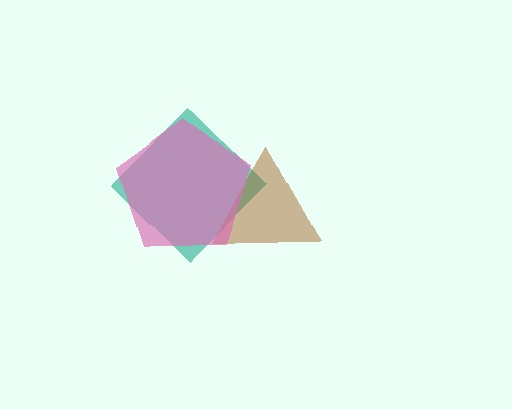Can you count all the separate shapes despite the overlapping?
Yes, there are 3 separate shapes.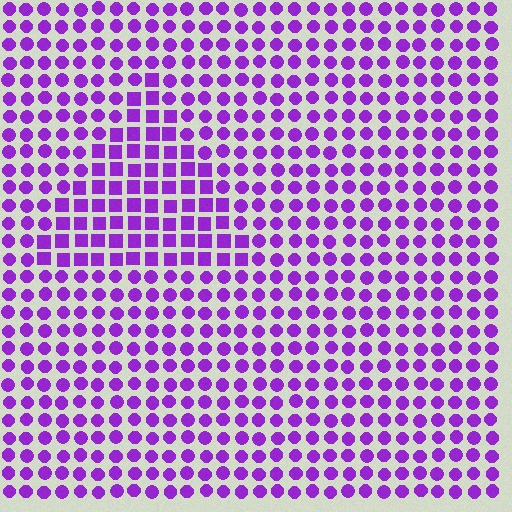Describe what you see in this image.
The image is filled with small purple elements arranged in a uniform grid. A triangle-shaped region contains squares, while the surrounding area contains circles. The boundary is defined purely by the change in element shape.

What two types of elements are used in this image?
The image uses squares inside the triangle region and circles outside it.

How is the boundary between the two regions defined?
The boundary is defined by a change in element shape: squares inside vs. circles outside. All elements share the same color and spacing.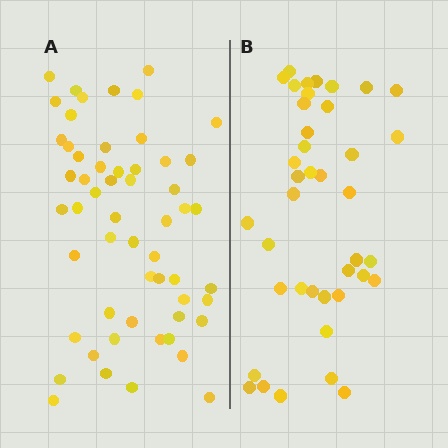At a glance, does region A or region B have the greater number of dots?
Region A (the left region) has more dots.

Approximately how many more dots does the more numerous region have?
Region A has approximately 15 more dots than region B.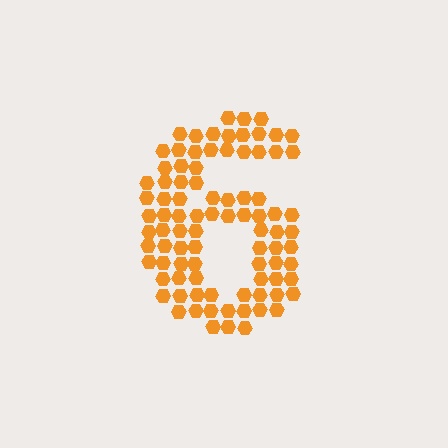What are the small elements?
The small elements are hexagons.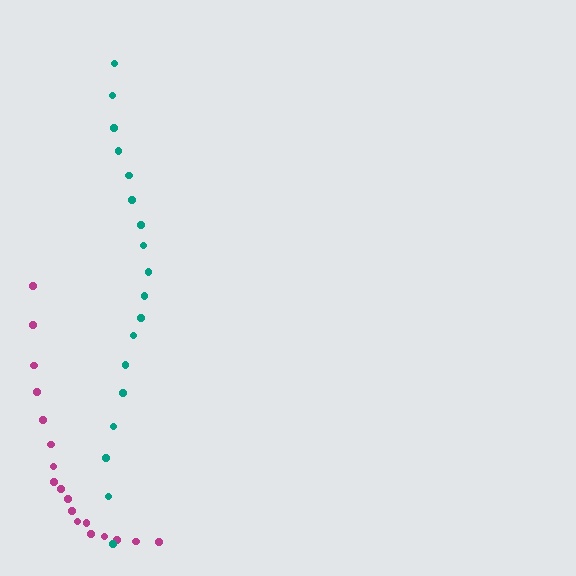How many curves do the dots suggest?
There are 2 distinct paths.